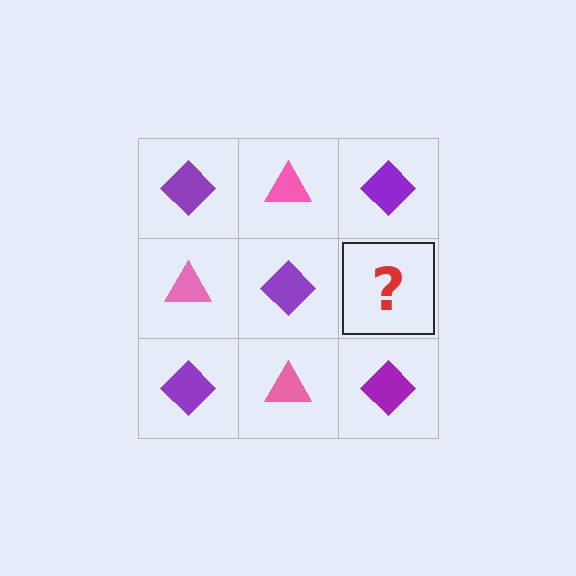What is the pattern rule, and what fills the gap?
The rule is that it alternates purple diamond and pink triangle in a checkerboard pattern. The gap should be filled with a pink triangle.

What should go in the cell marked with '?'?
The missing cell should contain a pink triangle.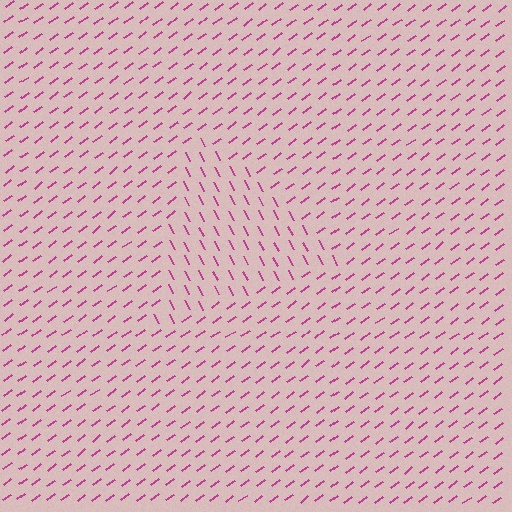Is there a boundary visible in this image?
Yes, there is a texture boundary formed by a change in line orientation.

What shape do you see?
I see a triangle.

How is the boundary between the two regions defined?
The boundary is defined purely by a change in line orientation (approximately 80 degrees difference). All lines are the same color and thickness.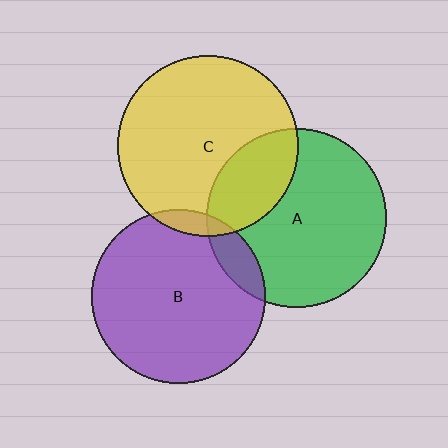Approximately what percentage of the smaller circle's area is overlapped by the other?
Approximately 25%.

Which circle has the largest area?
Circle C (yellow).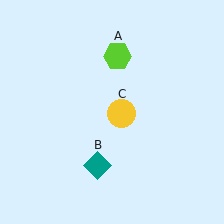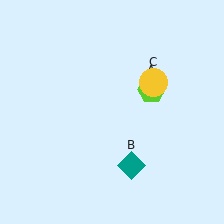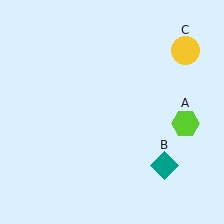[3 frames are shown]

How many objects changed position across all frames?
3 objects changed position: lime hexagon (object A), teal diamond (object B), yellow circle (object C).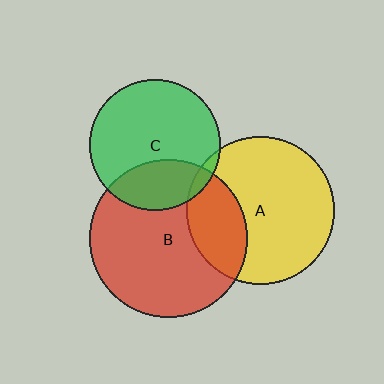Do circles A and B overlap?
Yes.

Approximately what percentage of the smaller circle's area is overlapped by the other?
Approximately 25%.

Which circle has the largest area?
Circle B (red).